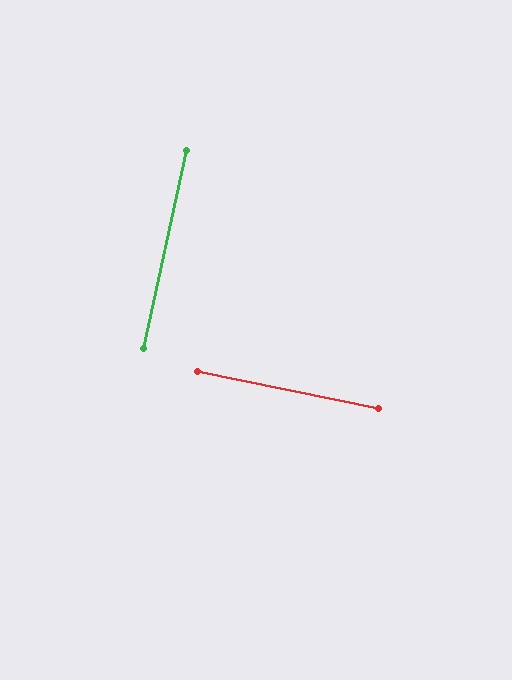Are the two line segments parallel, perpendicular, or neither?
Perpendicular — they meet at approximately 89°.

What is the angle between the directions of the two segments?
Approximately 89 degrees.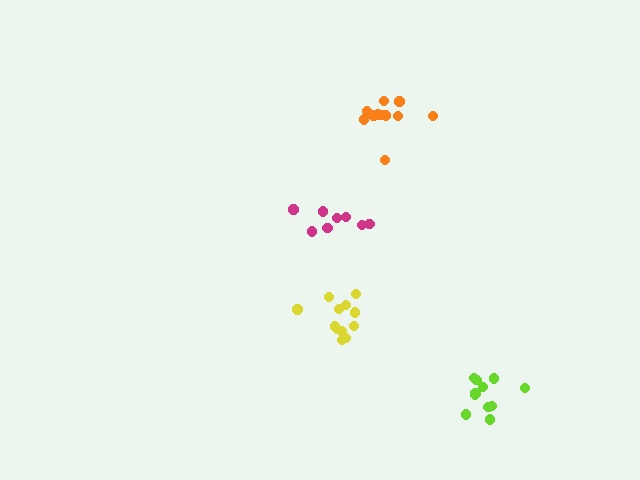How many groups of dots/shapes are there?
There are 4 groups.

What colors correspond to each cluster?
The clusters are colored: magenta, lime, orange, yellow.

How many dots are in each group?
Group 1: 8 dots, Group 2: 11 dots, Group 3: 11 dots, Group 4: 12 dots (42 total).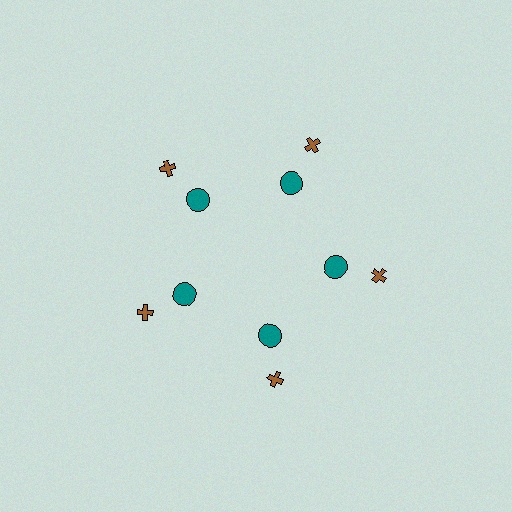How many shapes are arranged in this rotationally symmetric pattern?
There are 10 shapes, arranged in 5 groups of 2.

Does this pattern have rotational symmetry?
Yes, this pattern has 5-fold rotational symmetry. It looks the same after rotating 72 degrees around the center.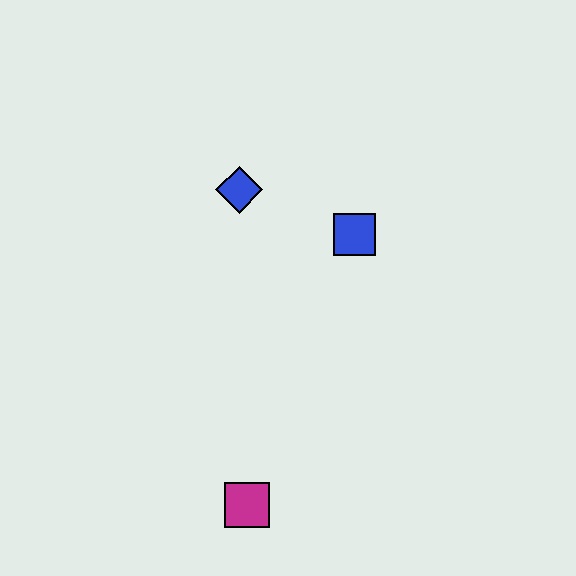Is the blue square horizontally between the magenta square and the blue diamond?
No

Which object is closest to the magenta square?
The blue square is closest to the magenta square.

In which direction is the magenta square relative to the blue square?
The magenta square is below the blue square.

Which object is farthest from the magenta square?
The blue diamond is farthest from the magenta square.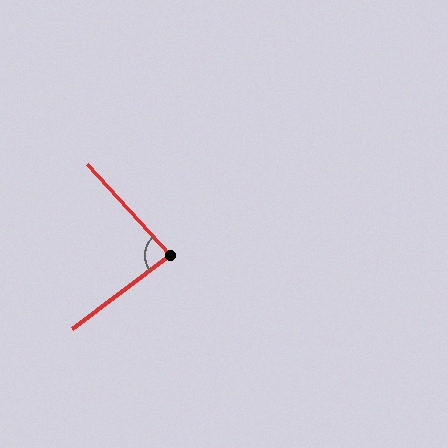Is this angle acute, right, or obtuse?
It is acute.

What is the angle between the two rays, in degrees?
Approximately 84 degrees.